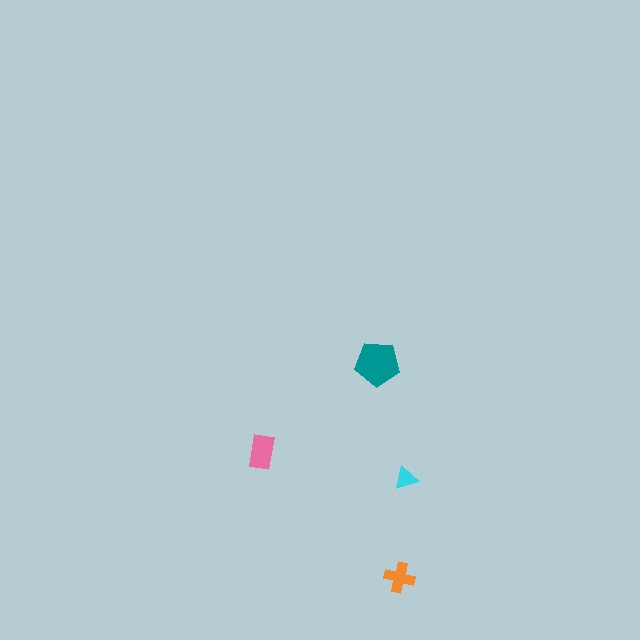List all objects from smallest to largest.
The cyan triangle, the orange cross, the pink rectangle, the teal pentagon.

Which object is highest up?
The teal pentagon is topmost.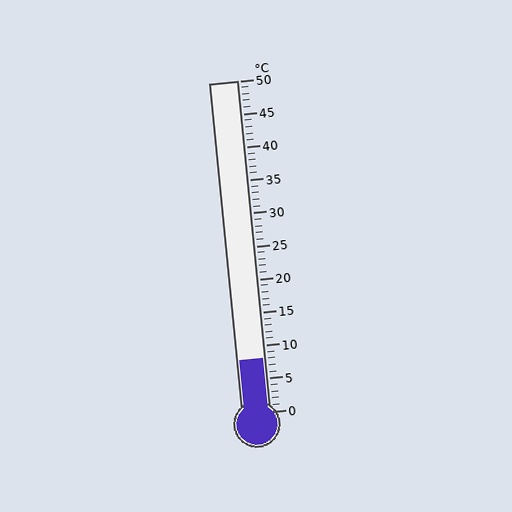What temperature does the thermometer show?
The thermometer shows approximately 8°C.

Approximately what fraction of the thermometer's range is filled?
The thermometer is filled to approximately 15% of its range.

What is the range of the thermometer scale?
The thermometer scale ranges from 0°C to 50°C.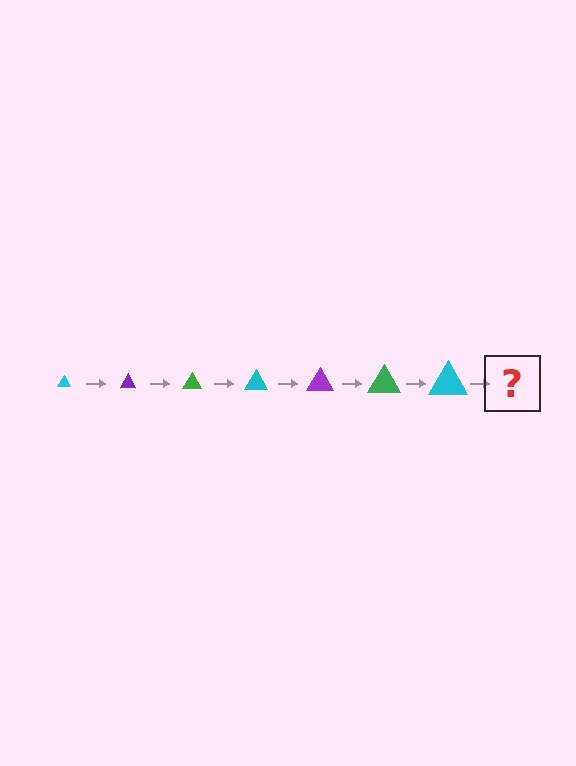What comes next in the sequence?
The next element should be a purple triangle, larger than the previous one.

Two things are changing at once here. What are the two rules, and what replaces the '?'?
The two rules are that the triangle grows larger each step and the color cycles through cyan, purple, and green. The '?' should be a purple triangle, larger than the previous one.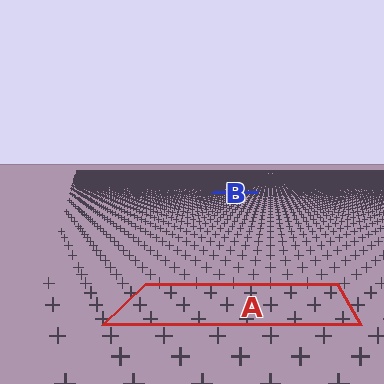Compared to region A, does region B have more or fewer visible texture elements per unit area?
Region B has more texture elements per unit area — they are packed more densely because it is farther away.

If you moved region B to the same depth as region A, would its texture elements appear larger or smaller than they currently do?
They would appear larger. At a closer depth, the same texture elements are projected at a bigger on-screen size.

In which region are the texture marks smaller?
The texture marks are smaller in region B, because it is farther away.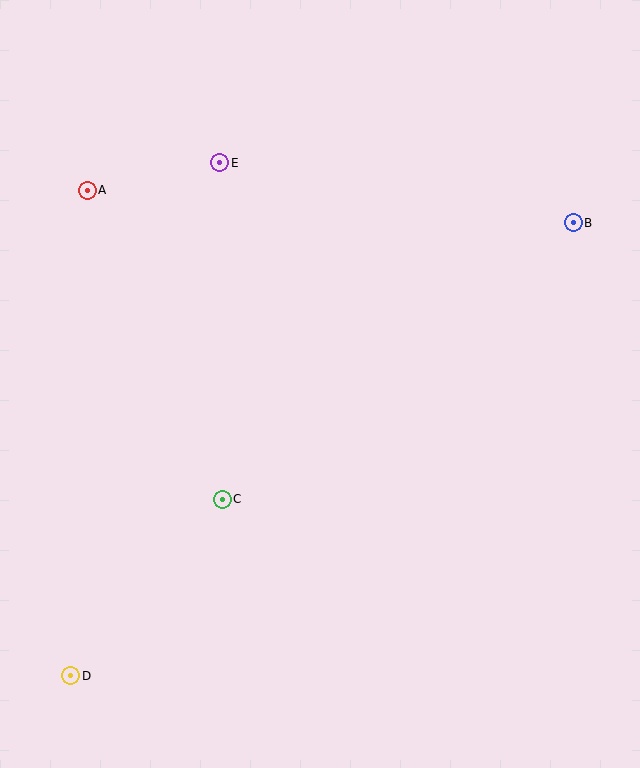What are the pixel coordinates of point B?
Point B is at (573, 223).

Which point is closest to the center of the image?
Point C at (222, 499) is closest to the center.